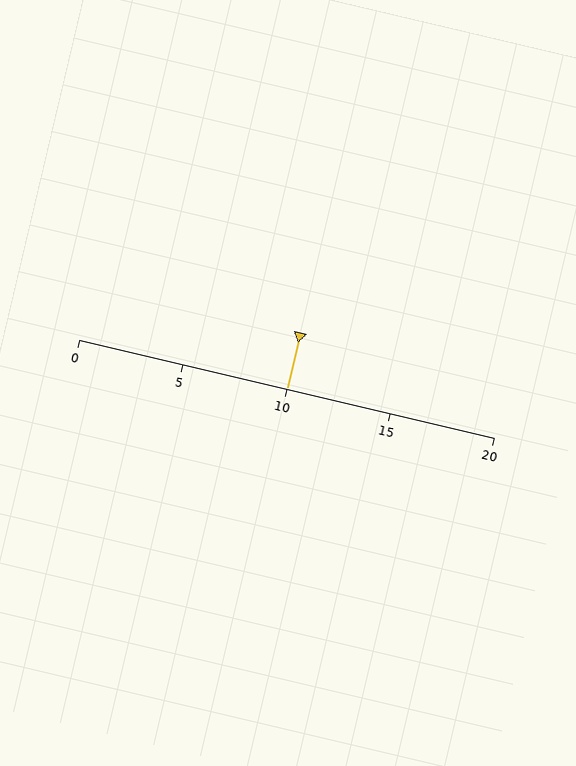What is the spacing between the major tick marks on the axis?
The major ticks are spaced 5 apart.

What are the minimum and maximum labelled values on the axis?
The axis runs from 0 to 20.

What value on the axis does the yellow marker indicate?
The marker indicates approximately 10.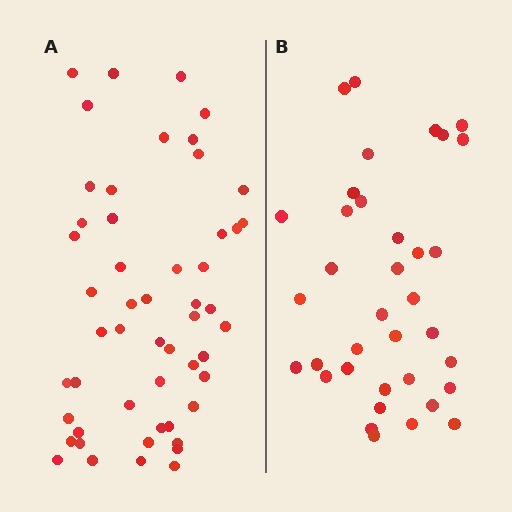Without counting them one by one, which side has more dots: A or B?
Region A (the left region) has more dots.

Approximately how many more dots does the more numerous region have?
Region A has approximately 15 more dots than region B.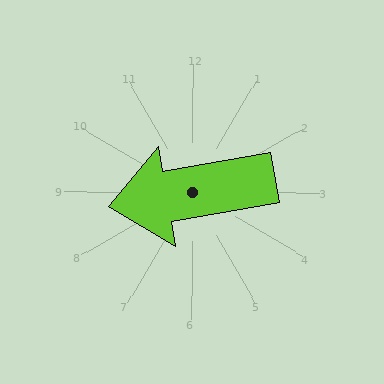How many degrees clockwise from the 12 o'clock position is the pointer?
Approximately 260 degrees.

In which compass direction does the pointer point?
West.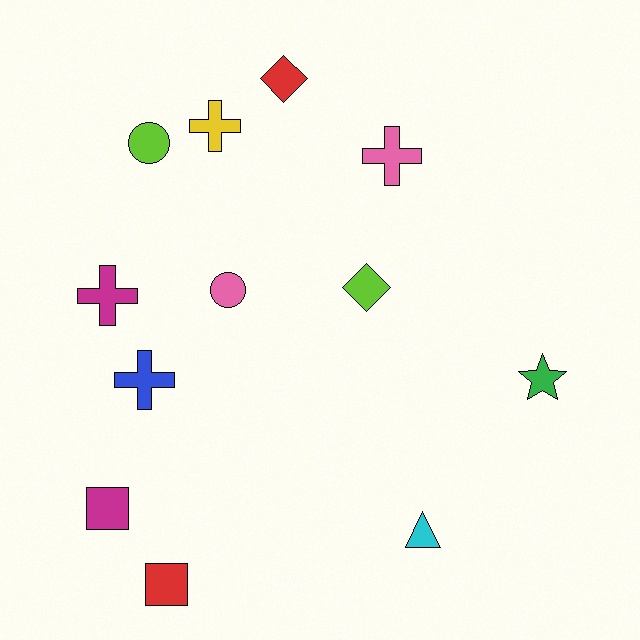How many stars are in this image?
There is 1 star.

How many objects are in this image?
There are 12 objects.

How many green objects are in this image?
There is 1 green object.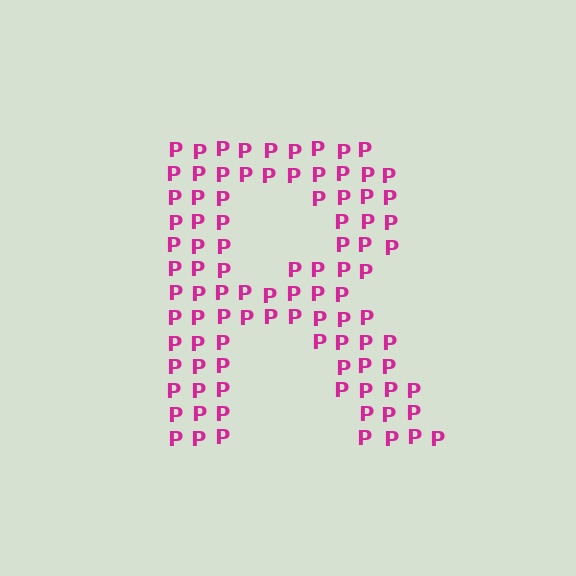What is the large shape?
The large shape is the letter R.